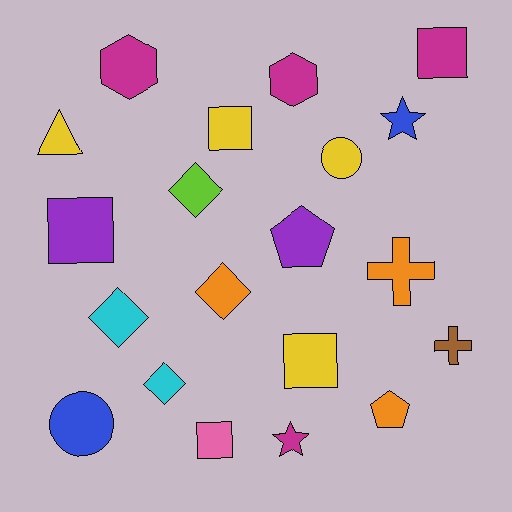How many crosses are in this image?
There are 2 crosses.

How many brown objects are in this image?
There is 1 brown object.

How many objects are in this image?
There are 20 objects.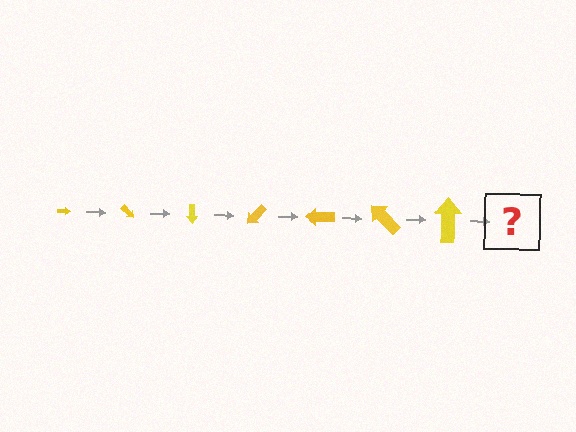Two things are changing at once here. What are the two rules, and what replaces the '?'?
The two rules are that the arrow grows larger each step and it rotates 45 degrees each step. The '?' should be an arrow, larger than the previous one and rotated 315 degrees from the start.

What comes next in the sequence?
The next element should be an arrow, larger than the previous one and rotated 315 degrees from the start.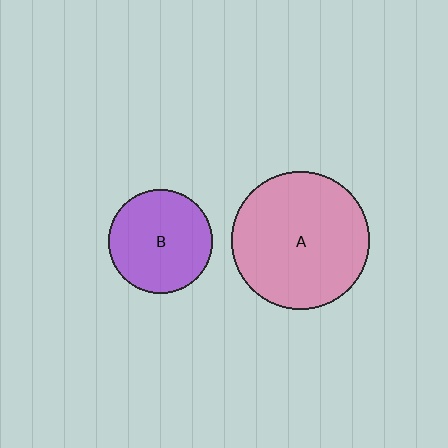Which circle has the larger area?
Circle A (pink).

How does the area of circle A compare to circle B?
Approximately 1.8 times.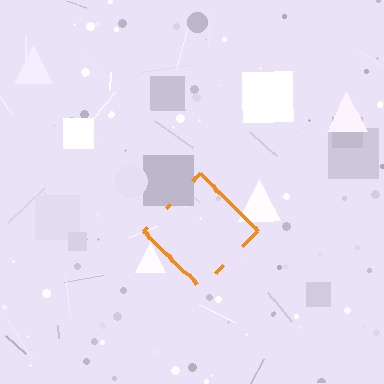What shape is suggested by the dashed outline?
The dashed outline suggests a diamond.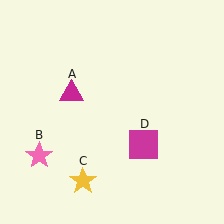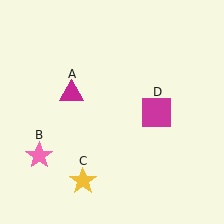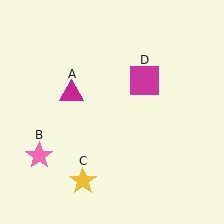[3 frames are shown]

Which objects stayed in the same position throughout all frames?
Magenta triangle (object A) and pink star (object B) and yellow star (object C) remained stationary.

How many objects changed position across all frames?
1 object changed position: magenta square (object D).